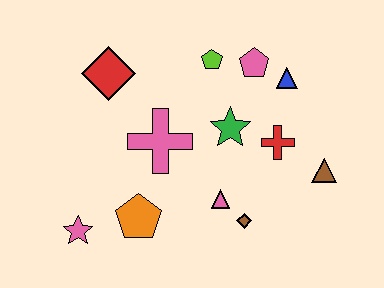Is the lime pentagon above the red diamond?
Yes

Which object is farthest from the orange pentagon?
The blue triangle is farthest from the orange pentagon.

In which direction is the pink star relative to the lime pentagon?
The pink star is below the lime pentagon.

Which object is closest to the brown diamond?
The pink triangle is closest to the brown diamond.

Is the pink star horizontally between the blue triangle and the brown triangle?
No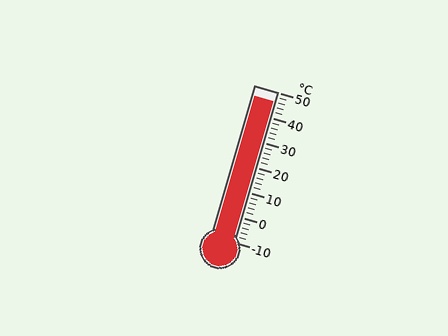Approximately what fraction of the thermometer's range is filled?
The thermometer is filled to approximately 95% of its range.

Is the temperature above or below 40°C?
The temperature is above 40°C.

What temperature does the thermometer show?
The thermometer shows approximately 46°C.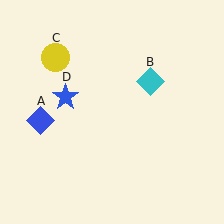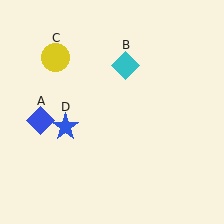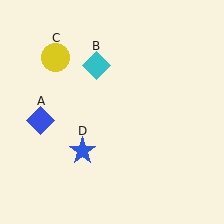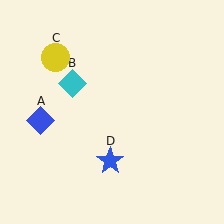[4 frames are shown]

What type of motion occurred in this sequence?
The cyan diamond (object B), blue star (object D) rotated counterclockwise around the center of the scene.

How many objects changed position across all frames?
2 objects changed position: cyan diamond (object B), blue star (object D).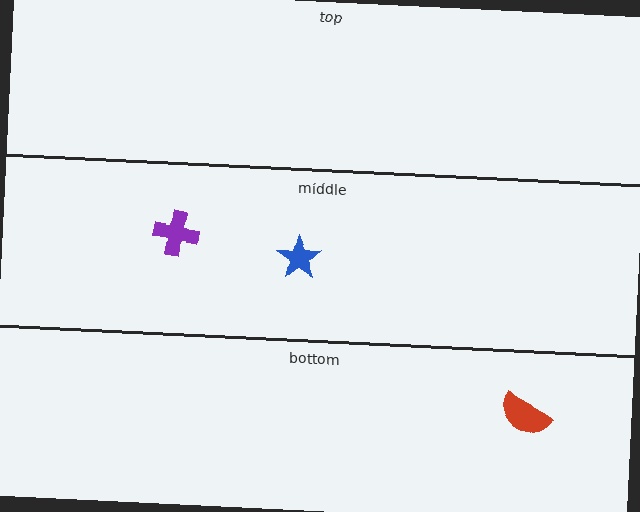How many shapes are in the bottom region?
1.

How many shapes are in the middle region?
2.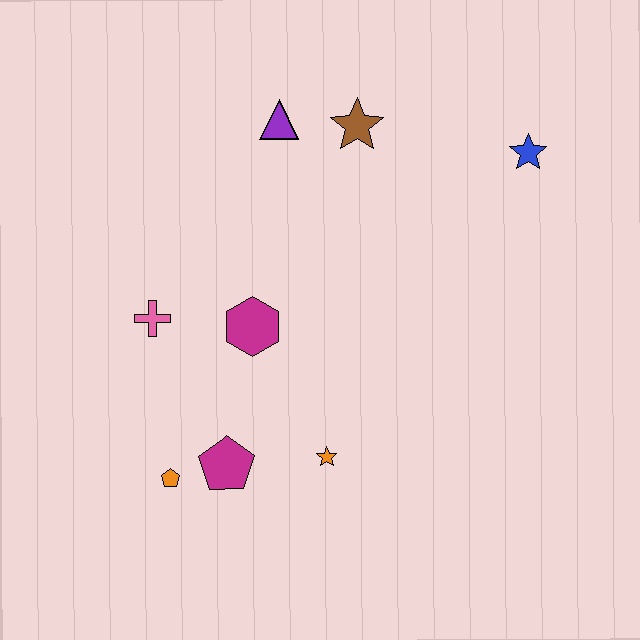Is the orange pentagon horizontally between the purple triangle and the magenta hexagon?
No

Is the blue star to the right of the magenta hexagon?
Yes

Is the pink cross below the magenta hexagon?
No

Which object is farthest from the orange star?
The blue star is farthest from the orange star.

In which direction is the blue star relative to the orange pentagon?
The blue star is to the right of the orange pentagon.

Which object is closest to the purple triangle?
The brown star is closest to the purple triangle.